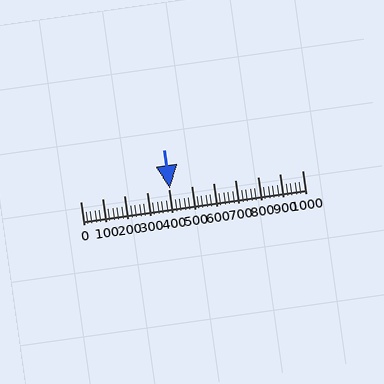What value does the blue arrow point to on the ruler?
The blue arrow points to approximately 403.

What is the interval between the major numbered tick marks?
The major tick marks are spaced 100 units apart.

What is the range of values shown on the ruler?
The ruler shows values from 0 to 1000.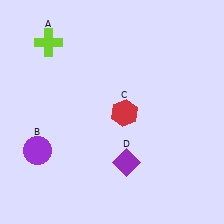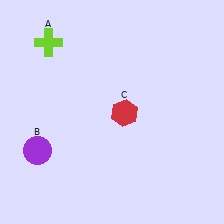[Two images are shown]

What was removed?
The purple diamond (D) was removed in Image 2.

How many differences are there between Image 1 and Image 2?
There is 1 difference between the two images.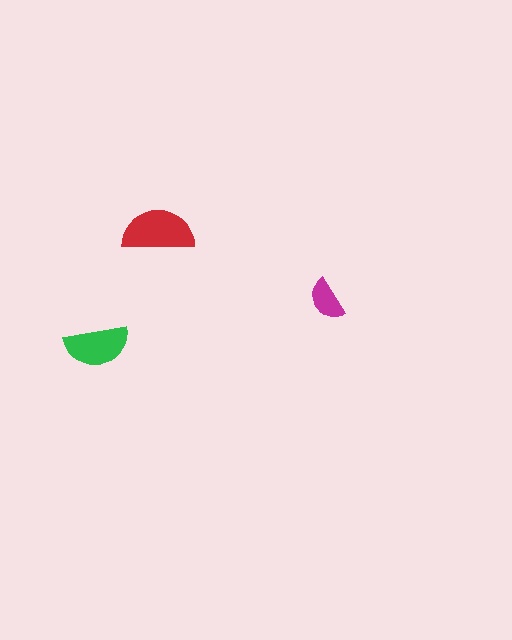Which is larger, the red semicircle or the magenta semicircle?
The red one.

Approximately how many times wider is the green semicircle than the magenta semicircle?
About 1.5 times wider.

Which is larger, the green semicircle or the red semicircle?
The red one.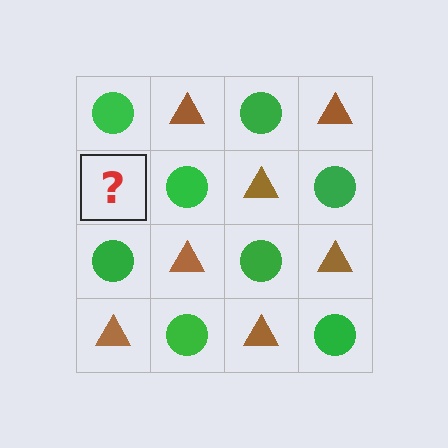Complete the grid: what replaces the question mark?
The question mark should be replaced with a brown triangle.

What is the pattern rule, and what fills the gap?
The rule is that it alternates green circle and brown triangle in a checkerboard pattern. The gap should be filled with a brown triangle.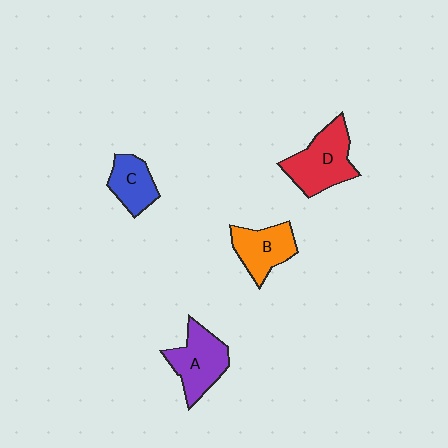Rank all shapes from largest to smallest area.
From largest to smallest: D (red), A (purple), B (orange), C (blue).